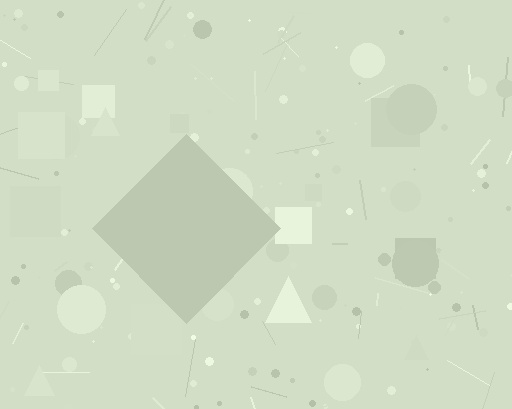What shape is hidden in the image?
A diamond is hidden in the image.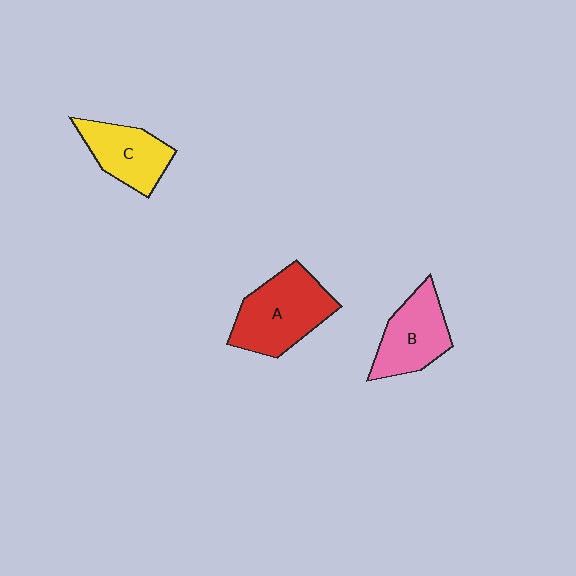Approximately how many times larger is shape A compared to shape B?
Approximately 1.3 times.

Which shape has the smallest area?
Shape C (yellow).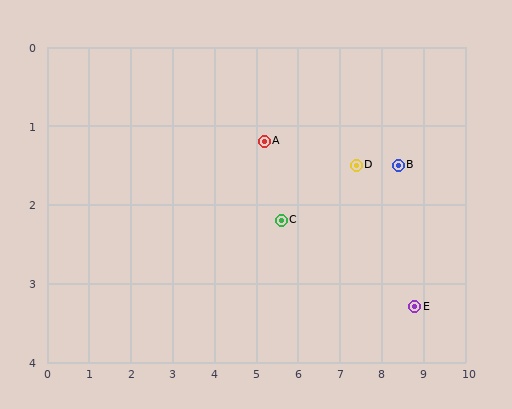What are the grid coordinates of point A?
Point A is at approximately (5.2, 1.2).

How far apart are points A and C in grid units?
Points A and C are about 1.1 grid units apart.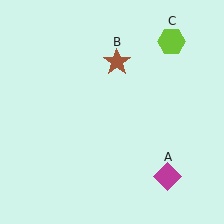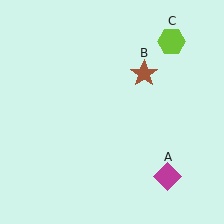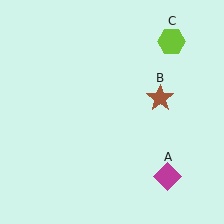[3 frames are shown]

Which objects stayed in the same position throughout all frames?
Magenta diamond (object A) and lime hexagon (object C) remained stationary.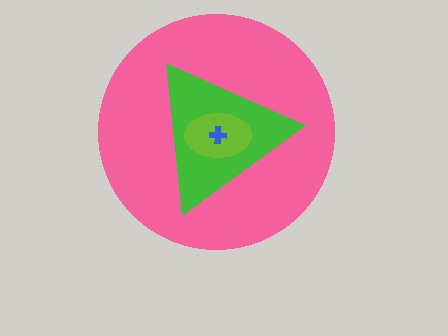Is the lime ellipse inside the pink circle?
Yes.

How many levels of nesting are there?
4.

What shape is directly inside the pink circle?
The green triangle.